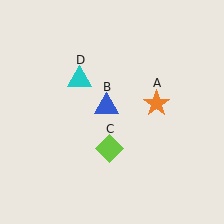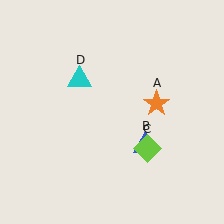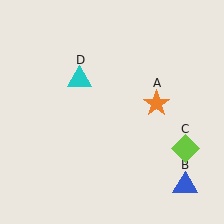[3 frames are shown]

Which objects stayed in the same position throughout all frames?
Orange star (object A) and cyan triangle (object D) remained stationary.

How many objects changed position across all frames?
2 objects changed position: blue triangle (object B), lime diamond (object C).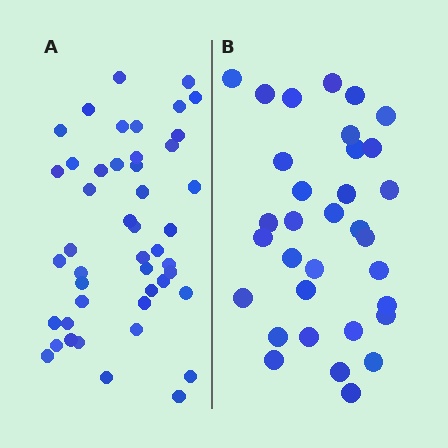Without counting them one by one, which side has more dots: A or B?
Region A (the left region) has more dots.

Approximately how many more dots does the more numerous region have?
Region A has approximately 15 more dots than region B.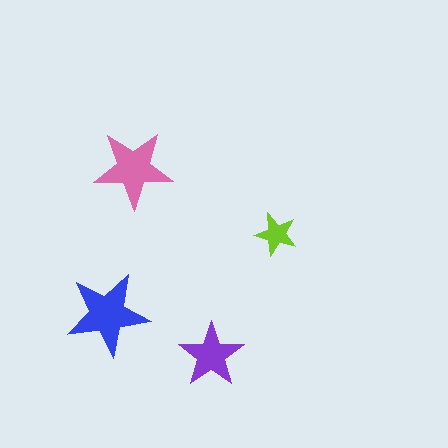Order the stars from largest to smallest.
the blue one, the pink one, the purple one, the lime one.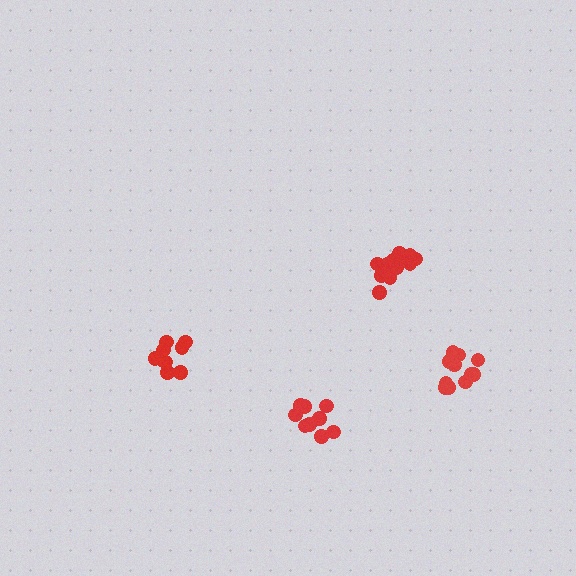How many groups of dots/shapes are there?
There are 4 groups.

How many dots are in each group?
Group 1: 9 dots, Group 2: 9 dots, Group 3: 14 dots, Group 4: 11 dots (43 total).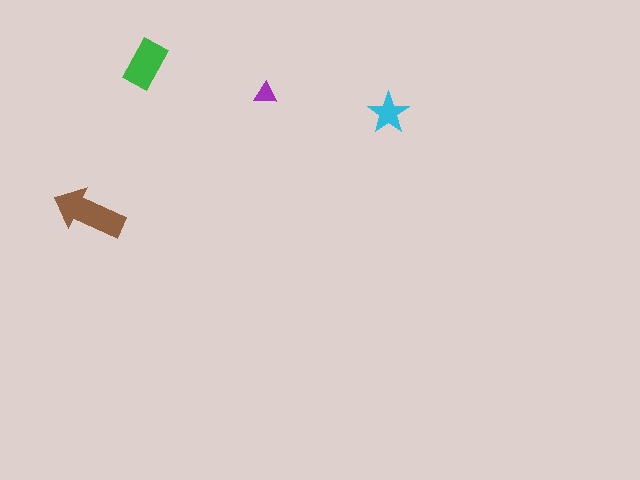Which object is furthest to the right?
The cyan star is rightmost.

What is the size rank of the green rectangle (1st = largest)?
2nd.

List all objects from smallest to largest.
The purple triangle, the cyan star, the green rectangle, the brown arrow.